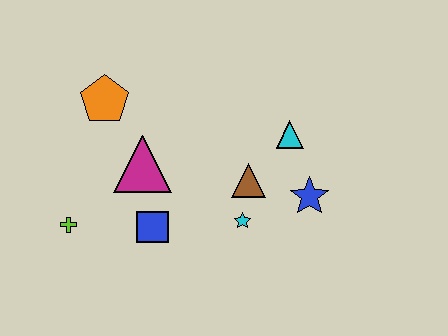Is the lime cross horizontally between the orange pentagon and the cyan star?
No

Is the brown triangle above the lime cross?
Yes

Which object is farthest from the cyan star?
The orange pentagon is farthest from the cyan star.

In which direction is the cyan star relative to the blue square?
The cyan star is to the right of the blue square.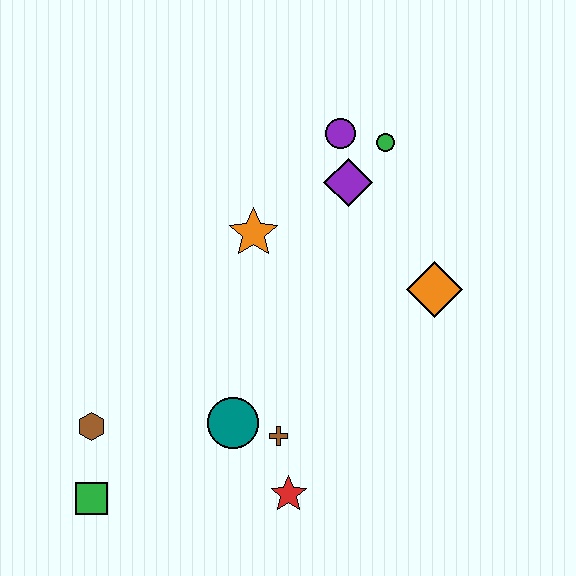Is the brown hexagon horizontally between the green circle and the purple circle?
No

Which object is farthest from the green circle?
The green square is farthest from the green circle.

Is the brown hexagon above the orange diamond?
No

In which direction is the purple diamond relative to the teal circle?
The purple diamond is above the teal circle.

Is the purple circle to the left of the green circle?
Yes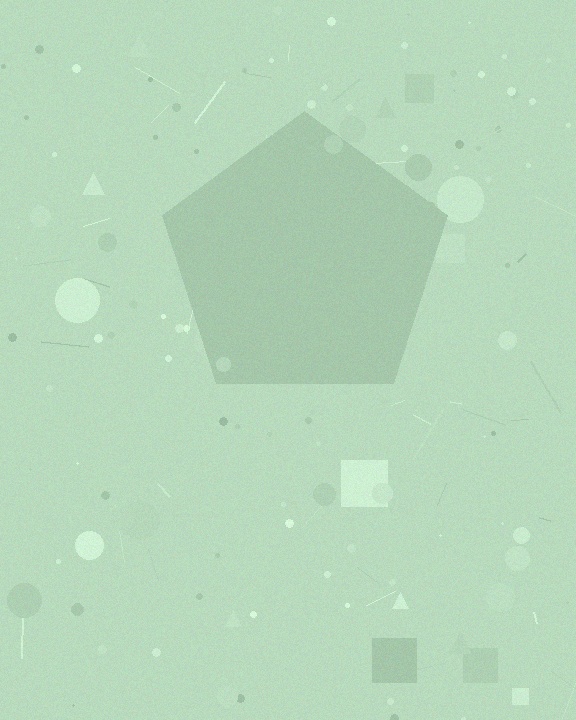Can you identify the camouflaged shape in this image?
The camouflaged shape is a pentagon.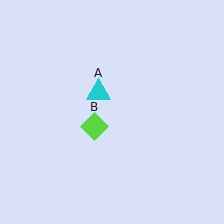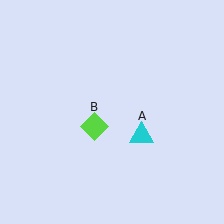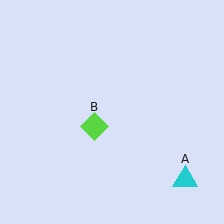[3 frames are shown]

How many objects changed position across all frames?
1 object changed position: cyan triangle (object A).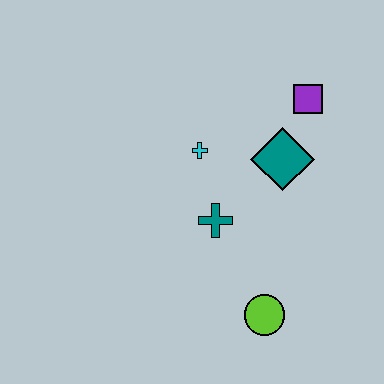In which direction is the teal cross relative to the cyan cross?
The teal cross is below the cyan cross.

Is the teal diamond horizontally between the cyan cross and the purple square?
Yes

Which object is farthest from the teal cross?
The purple square is farthest from the teal cross.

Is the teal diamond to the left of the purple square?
Yes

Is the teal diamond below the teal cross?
No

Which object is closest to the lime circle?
The teal cross is closest to the lime circle.